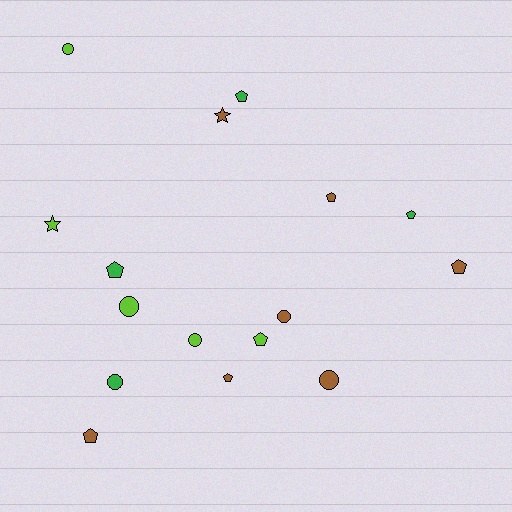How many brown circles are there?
There are 2 brown circles.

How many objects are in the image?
There are 16 objects.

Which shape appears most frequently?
Pentagon, with 8 objects.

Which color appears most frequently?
Brown, with 7 objects.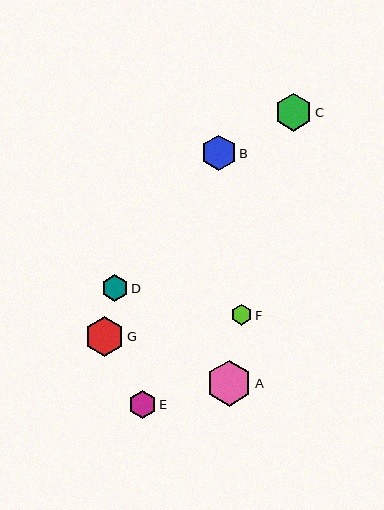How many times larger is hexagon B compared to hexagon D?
Hexagon B is approximately 1.3 times the size of hexagon D.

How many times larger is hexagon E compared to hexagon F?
Hexagon E is approximately 1.4 times the size of hexagon F.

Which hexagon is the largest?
Hexagon A is the largest with a size of approximately 46 pixels.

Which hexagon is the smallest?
Hexagon F is the smallest with a size of approximately 20 pixels.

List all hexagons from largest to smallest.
From largest to smallest: A, G, C, B, E, D, F.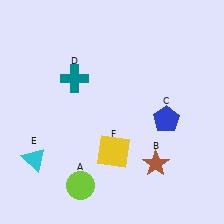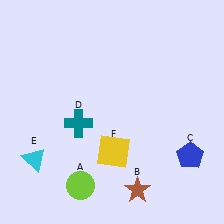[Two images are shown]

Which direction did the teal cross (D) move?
The teal cross (D) moved down.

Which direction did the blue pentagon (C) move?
The blue pentagon (C) moved down.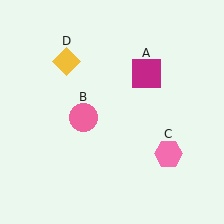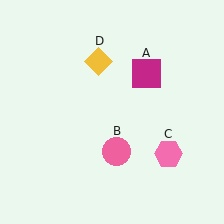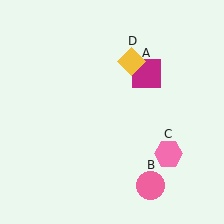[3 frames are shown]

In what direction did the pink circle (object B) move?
The pink circle (object B) moved down and to the right.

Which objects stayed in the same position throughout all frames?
Magenta square (object A) and pink hexagon (object C) remained stationary.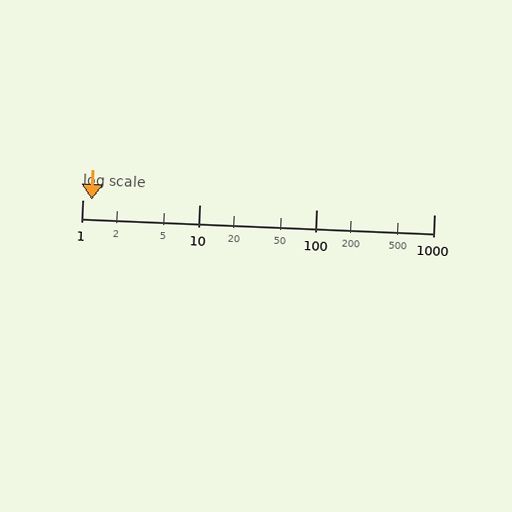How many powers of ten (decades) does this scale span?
The scale spans 3 decades, from 1 to 1000.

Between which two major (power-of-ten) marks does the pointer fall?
The pointer is between 1 and 10.